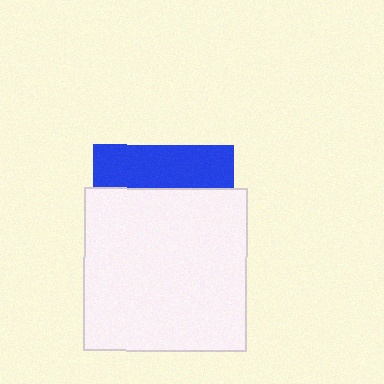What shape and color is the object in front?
The object in front is a white square.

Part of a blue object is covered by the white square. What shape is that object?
It is a square.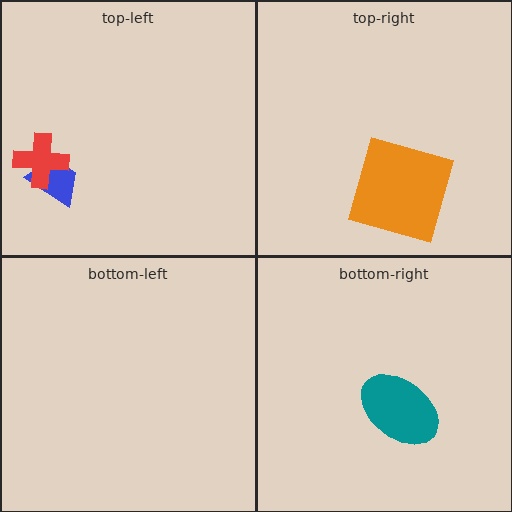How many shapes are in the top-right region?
1.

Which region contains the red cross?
The top-left region.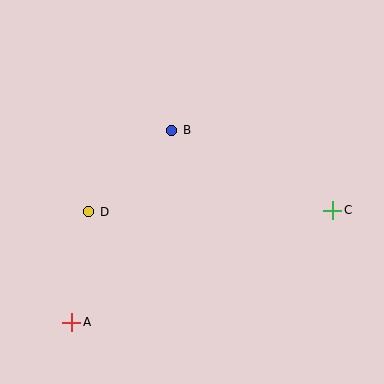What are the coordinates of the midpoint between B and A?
The midpoint between B and A is at (122, 226).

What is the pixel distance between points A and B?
The distance between A and B is 216 pixels.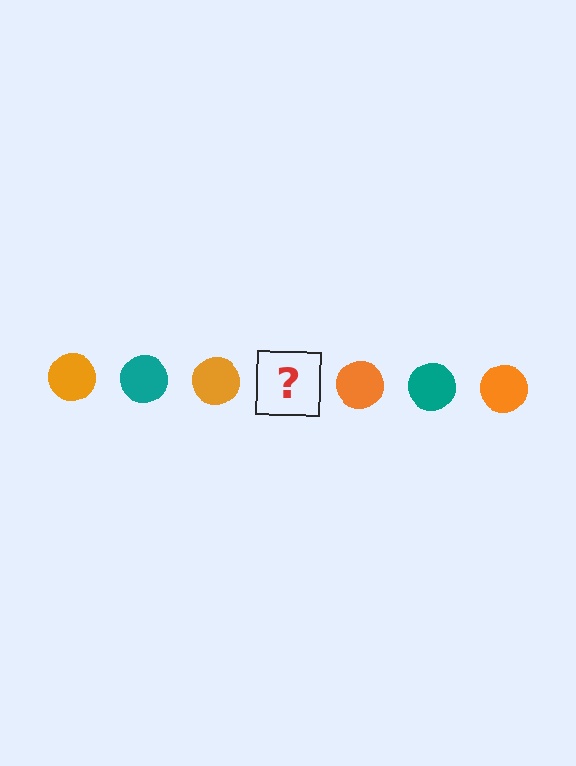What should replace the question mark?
The question mark should be replaced with a teal circle.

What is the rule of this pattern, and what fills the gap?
The rule is that the pattern cycles through orange, teal circles. The gap should be filled with a teal circle.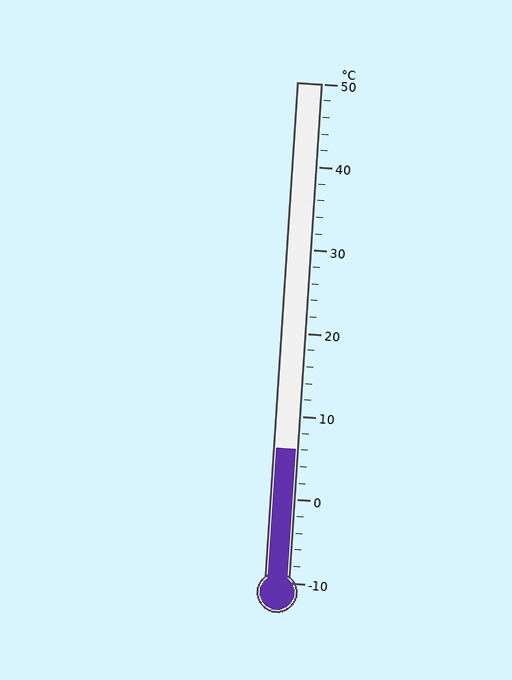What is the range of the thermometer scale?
The thermometer scale ranges from -10°C to 50°C.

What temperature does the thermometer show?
The thermometer shows approximately 6°C.